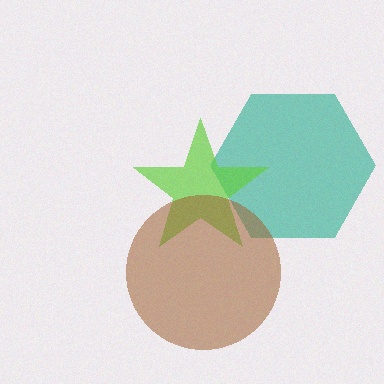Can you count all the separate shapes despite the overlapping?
Yes, there are 3 separate shapes.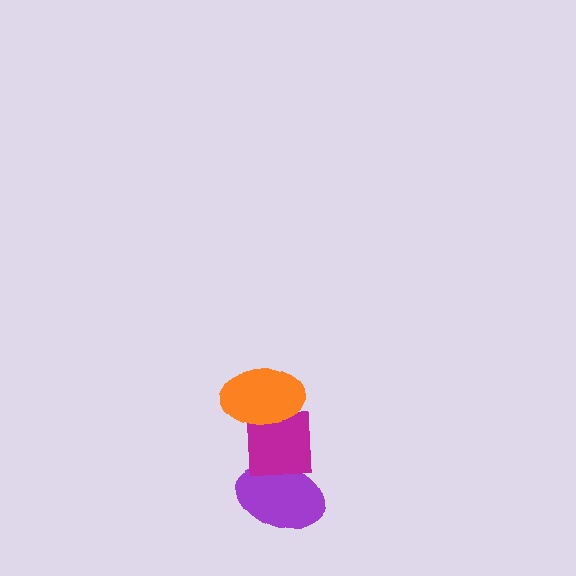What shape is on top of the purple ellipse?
The magenta square is on top of the purple ellipse.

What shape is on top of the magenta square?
The orange ellipse is on top of the magenta square.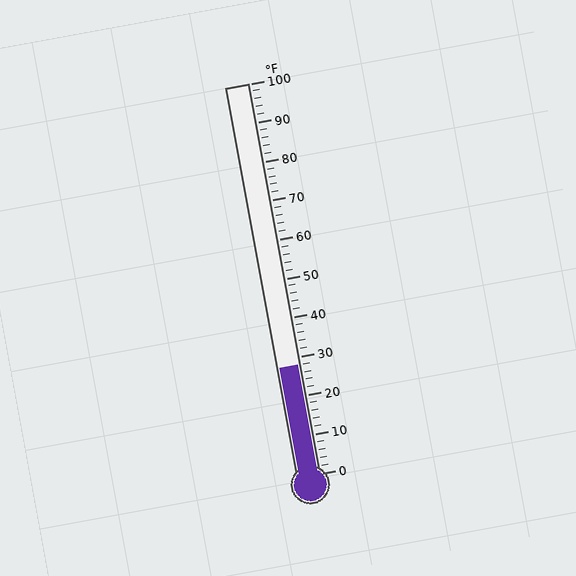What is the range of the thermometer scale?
The thermometer scale ranges from 0°F to 100°F.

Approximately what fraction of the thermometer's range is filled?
The thermometer is filled to approximately 30% of its range.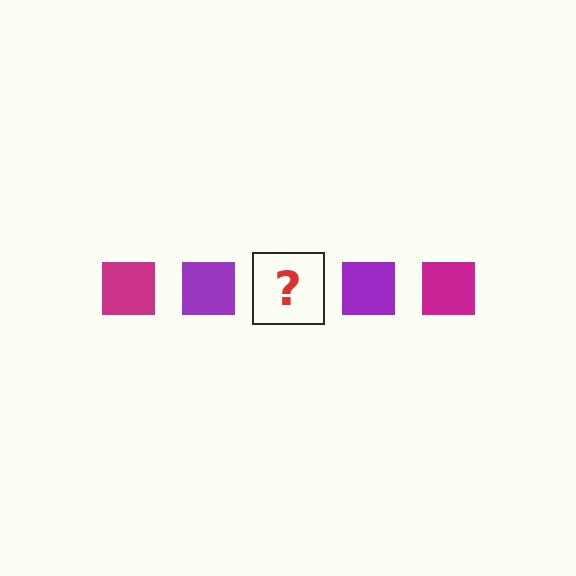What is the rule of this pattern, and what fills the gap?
The rule is that the pattern cycles through magenta, purple squares. The gap should be filled with a magenta square.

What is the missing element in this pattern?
The missing element is a magenta square.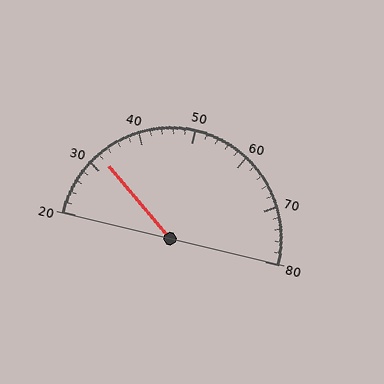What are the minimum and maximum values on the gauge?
The gauge ranges from 20 to 80.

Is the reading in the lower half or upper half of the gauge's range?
The reading is in the lower half of the range (20 to 80).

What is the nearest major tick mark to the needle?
The nearest major tick mark is 30.